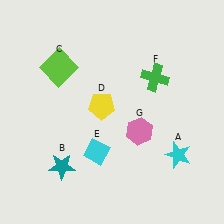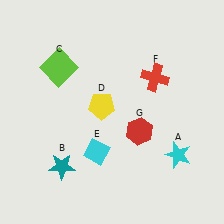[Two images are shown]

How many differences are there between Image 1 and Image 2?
There are 2 differences between the two images.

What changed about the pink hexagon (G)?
In Image 1, G is pink. In Image 2, it changed to red.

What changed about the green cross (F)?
In Image 1, F is green. In Image 2, it changed to red.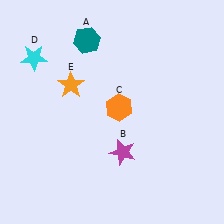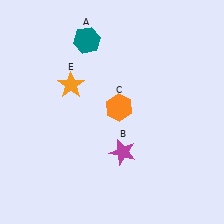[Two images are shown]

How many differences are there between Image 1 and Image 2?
There is 1 difference between the two images.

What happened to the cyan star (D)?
The cyan star (D) was removed in Image 2. It was in the top-left area of Image 1.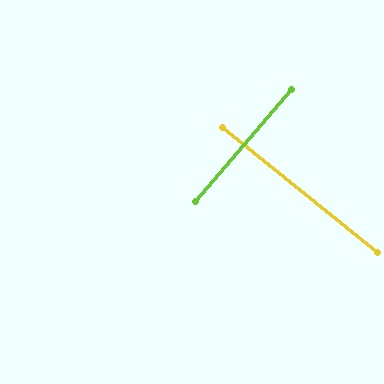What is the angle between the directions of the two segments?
Approximately 88 degrees.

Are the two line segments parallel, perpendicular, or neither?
Perpendicular — they meet at approximately 88°.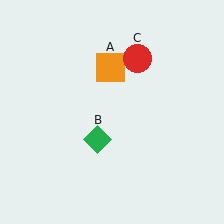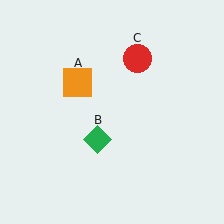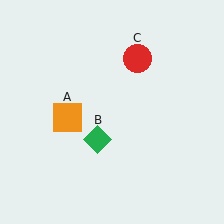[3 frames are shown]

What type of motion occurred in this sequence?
The orange square (object A) rotated counterclockwise around the center of the scene.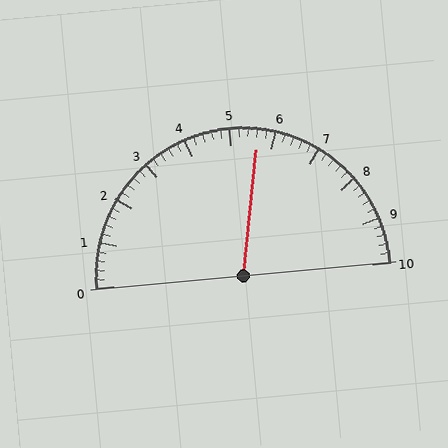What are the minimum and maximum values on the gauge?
The gauge ranges from 0 to 10.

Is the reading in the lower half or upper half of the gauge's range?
The reading is in the upper half of the range (0 to 10).